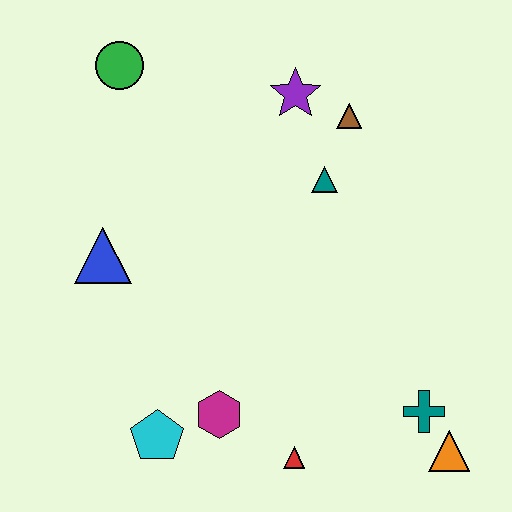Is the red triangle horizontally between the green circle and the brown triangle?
Yes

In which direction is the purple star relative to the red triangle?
The purple star is above the red triangle.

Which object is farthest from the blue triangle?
The orange triangle is farthest from the blue triangle.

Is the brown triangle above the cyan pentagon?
Yes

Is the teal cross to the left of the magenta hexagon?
No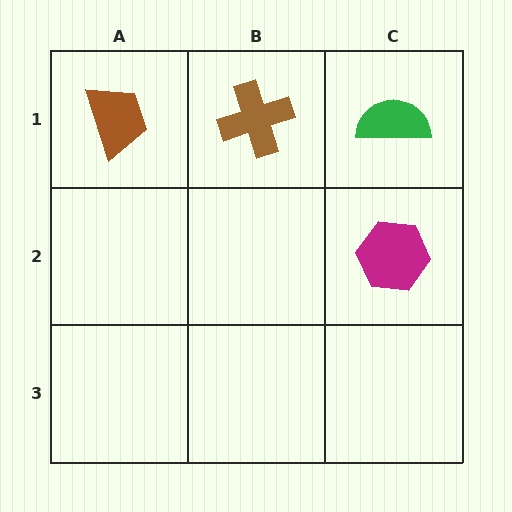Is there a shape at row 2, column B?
No, that cell is empty.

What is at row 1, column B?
A brown cross.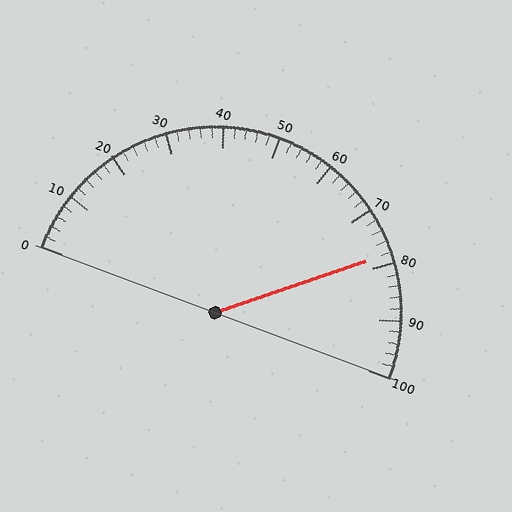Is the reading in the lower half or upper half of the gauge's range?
The reading is in the upper half of the range (0 to 100).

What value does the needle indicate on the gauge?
The needle indicates approximately 78.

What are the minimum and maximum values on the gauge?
The gauge ranges from 0 to 100.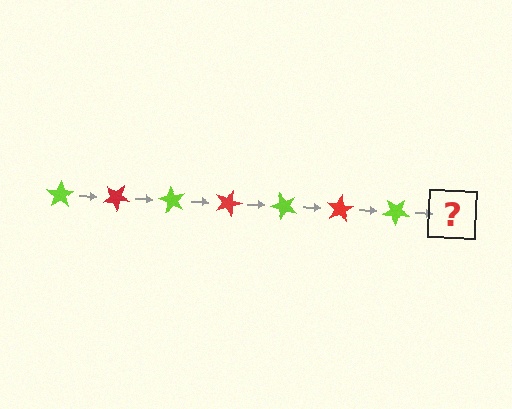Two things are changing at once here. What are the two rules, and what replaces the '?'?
The two rules are that it rotates 30 degrees each step and the color cycles through lime and red. The '?' should be a red star, rotated 210 degrees from the start.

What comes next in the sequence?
The next element should be a red star, rotated 210 degrees from the start.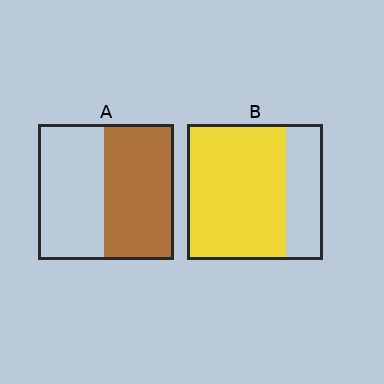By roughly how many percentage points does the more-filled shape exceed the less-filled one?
By roughly 20 percentage points (B over A).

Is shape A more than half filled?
Roughly half.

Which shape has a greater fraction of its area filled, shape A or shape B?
Shape B.